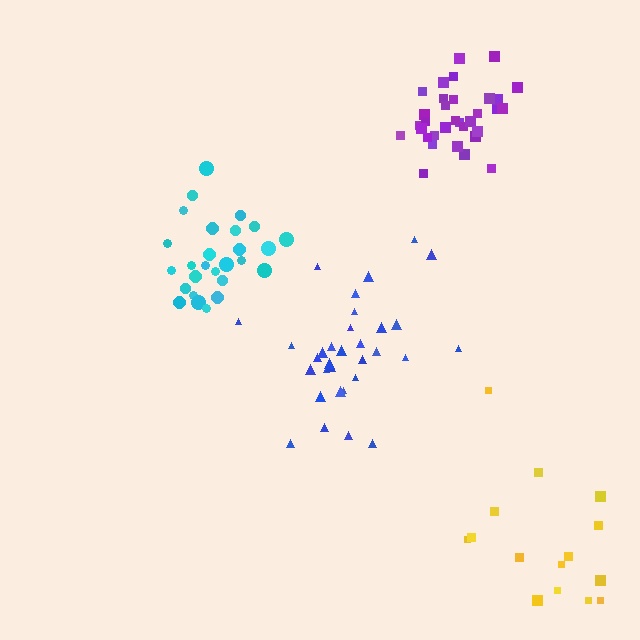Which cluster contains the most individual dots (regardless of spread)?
Purple (33).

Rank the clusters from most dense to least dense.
purple, cyan, blue, yellow.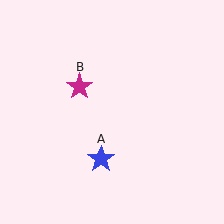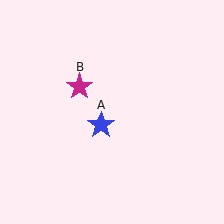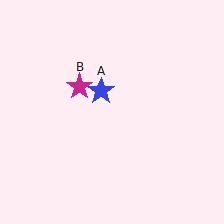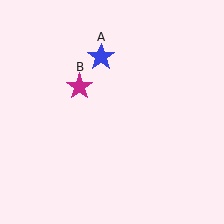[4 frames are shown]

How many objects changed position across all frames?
1 object changed position: blue star (object A).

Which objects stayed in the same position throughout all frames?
Magenta star (object B) remained stationary.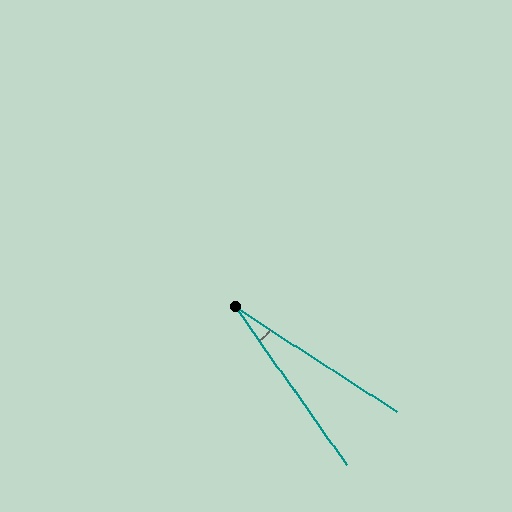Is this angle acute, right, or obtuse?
It is acute.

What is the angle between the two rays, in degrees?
Approximately 22 degrees.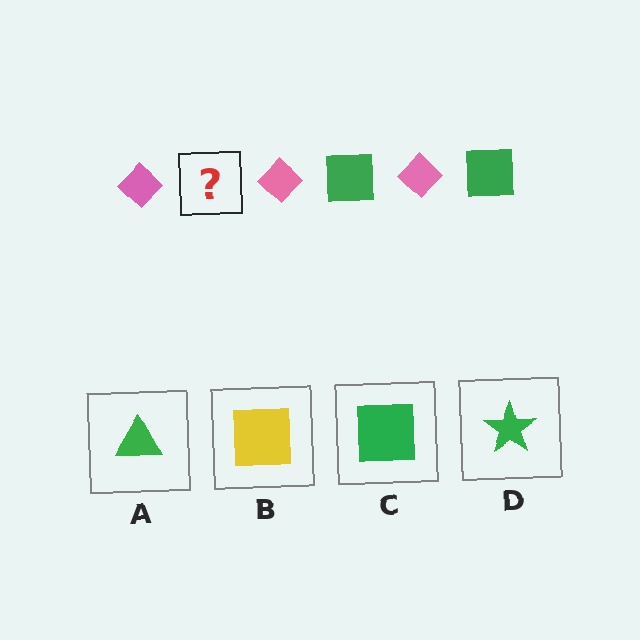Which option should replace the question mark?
Option C.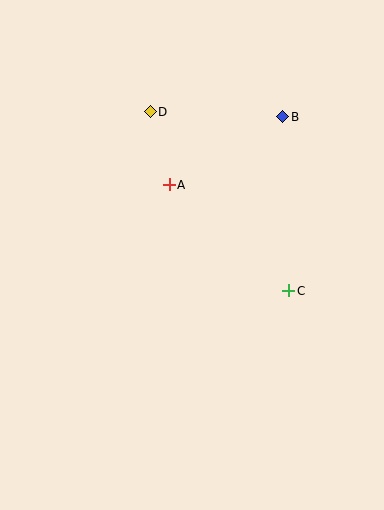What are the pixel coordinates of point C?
Point C is at (289, 291).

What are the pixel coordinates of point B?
Point B is at (283, 117).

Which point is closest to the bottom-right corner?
Point C is closest to the bottom-right corner.